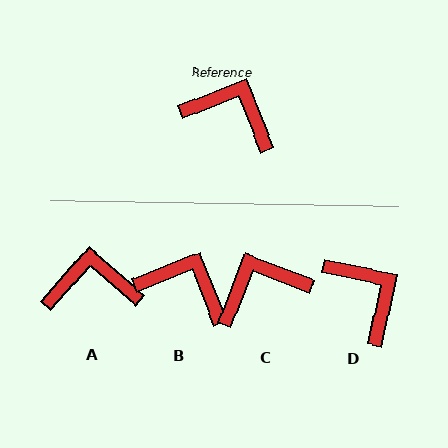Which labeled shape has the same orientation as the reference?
B.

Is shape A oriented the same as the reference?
No, it is off by about 27 degrees.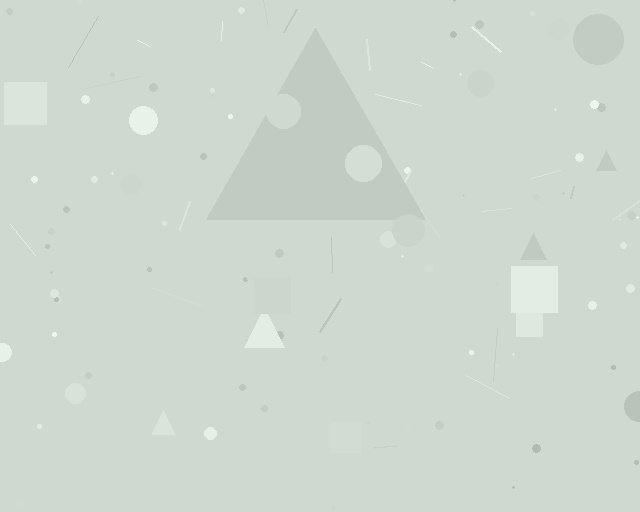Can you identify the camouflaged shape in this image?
The camouflaged shape is a triangle.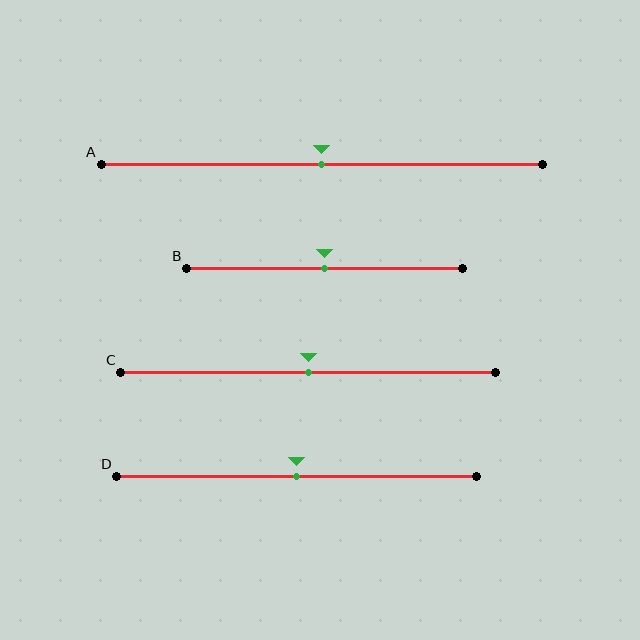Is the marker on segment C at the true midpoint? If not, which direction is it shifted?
Yes, the marker on segment C is at the true midpoint.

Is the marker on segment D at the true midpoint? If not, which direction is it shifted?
Yes, the marker on segment D is at the true midpoint.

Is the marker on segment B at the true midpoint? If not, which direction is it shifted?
Yes, the marker on segment B is at the true midpoint.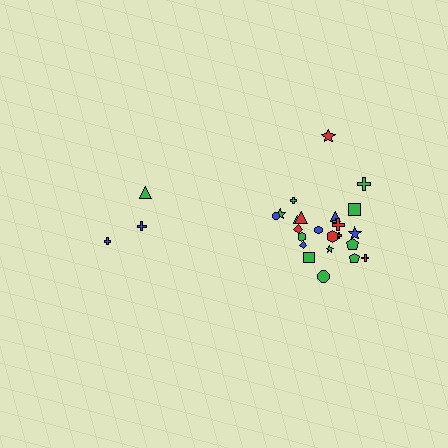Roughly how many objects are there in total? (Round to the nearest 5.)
Roughly 30 objects in total.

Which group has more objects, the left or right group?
The right group.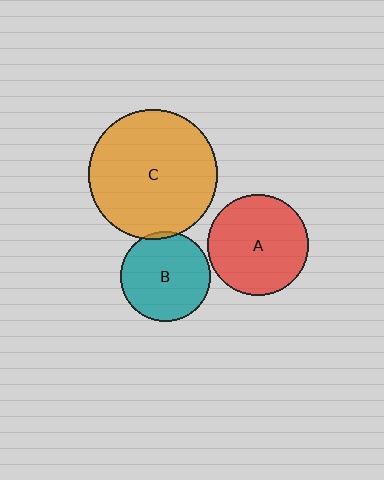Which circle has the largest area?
Circle C (orange).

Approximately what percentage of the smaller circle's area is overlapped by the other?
Approximately 5%.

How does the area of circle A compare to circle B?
Approximately 1.3 times.